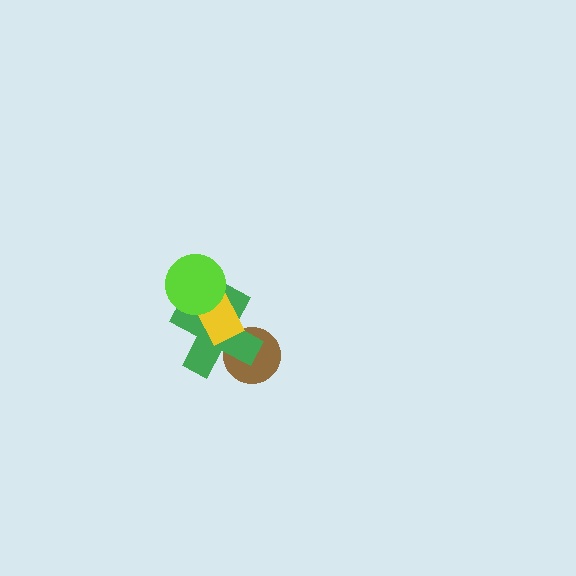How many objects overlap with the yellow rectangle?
2 objects overlap with the yellow rectangle.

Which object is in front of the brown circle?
The green cross is in front of the brown circle.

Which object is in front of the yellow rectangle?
The lime circle is in front of the yellow rectangle.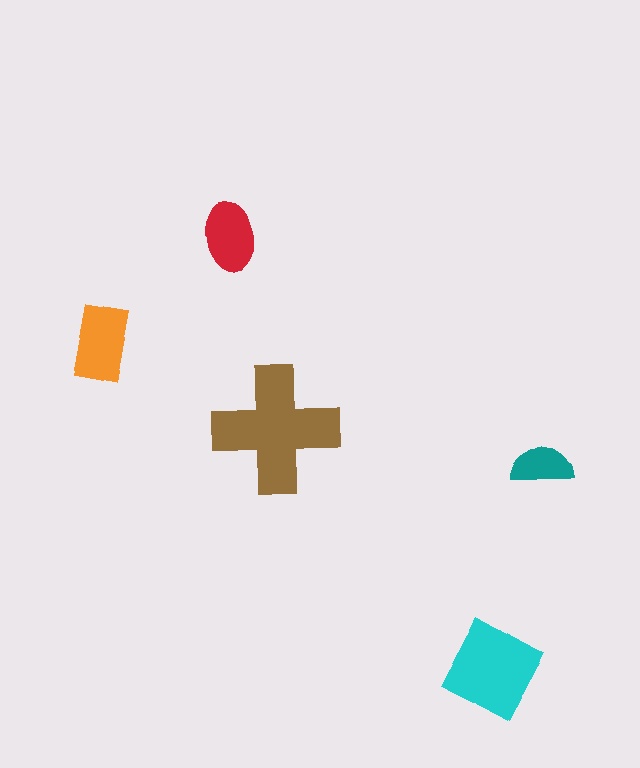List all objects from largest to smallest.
The brown cross, the cyan diamond, the orange rectangle, the red ellipse, the teal semicircle.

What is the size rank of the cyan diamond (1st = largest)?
2nd.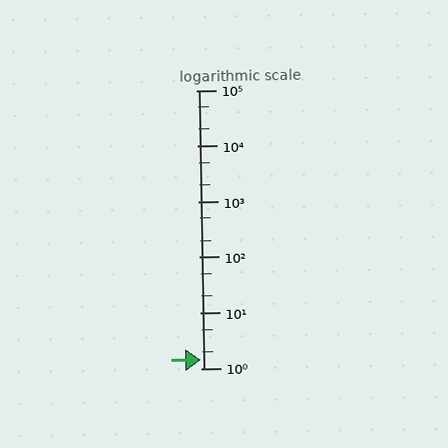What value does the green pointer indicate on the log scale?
The pointer indicates approximately 1.4.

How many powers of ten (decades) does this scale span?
The scale spans 5 decades, from 1 to 100000.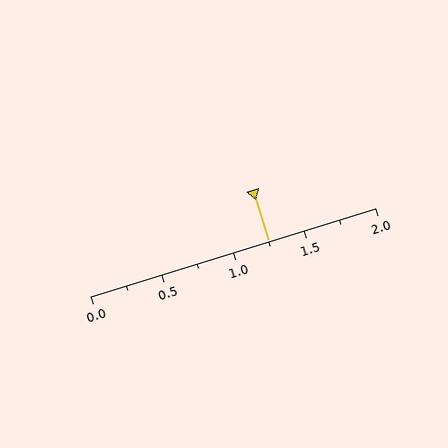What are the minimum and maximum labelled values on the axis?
The axis runs from 0.0 to 2.0.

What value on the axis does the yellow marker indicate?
The marker indicates approximately 1.25.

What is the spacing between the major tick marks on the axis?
The major ticks are spaced 0.5 apart.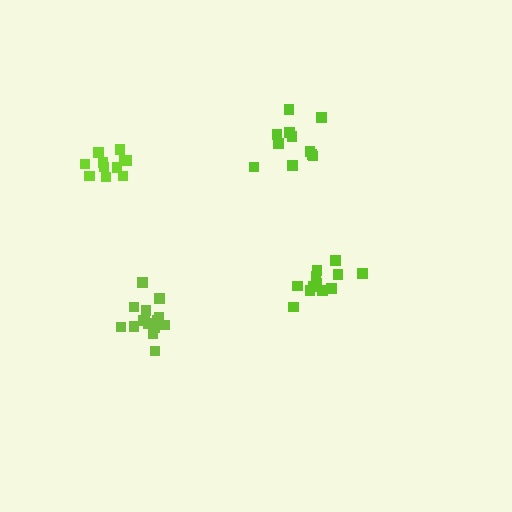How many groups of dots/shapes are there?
There are 4 groups.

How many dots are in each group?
Group 1: 11 dots, Group 2: 12 dots, Group 3: 15 dots, Group 4: 13 dots (51 total).